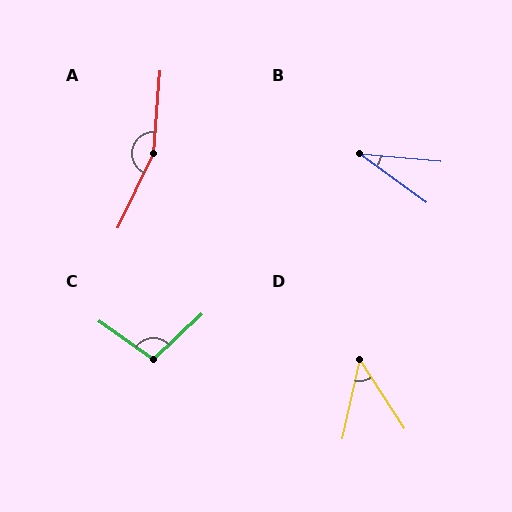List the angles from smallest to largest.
B (31°), D (46°), C (101°), A (158°).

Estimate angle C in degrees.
Approximately 101 degrees.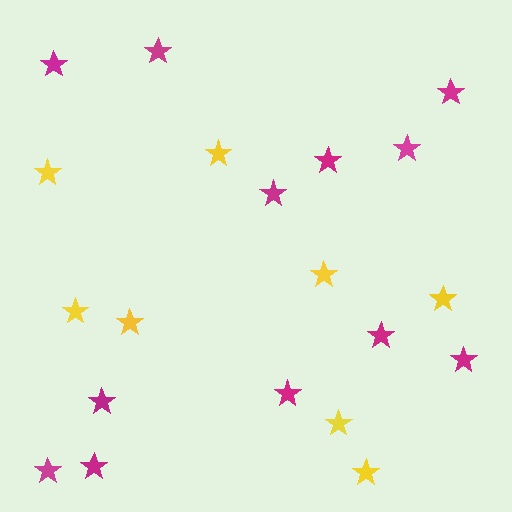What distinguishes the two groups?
There are 2 groups: one group of yellow stars (8) and one group of magenta stars (12).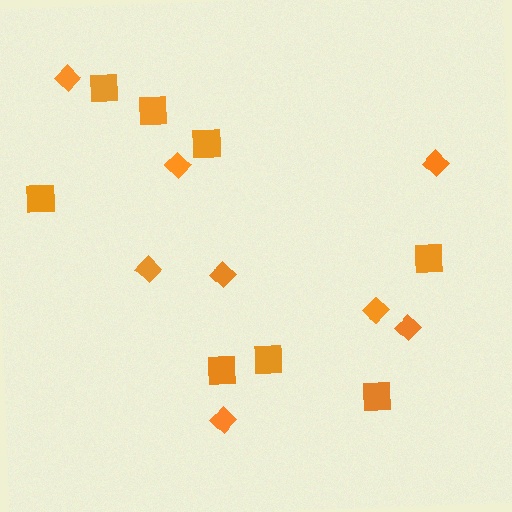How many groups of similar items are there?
There are 2 groups: one group of squares (8) and one group of diamonds (8).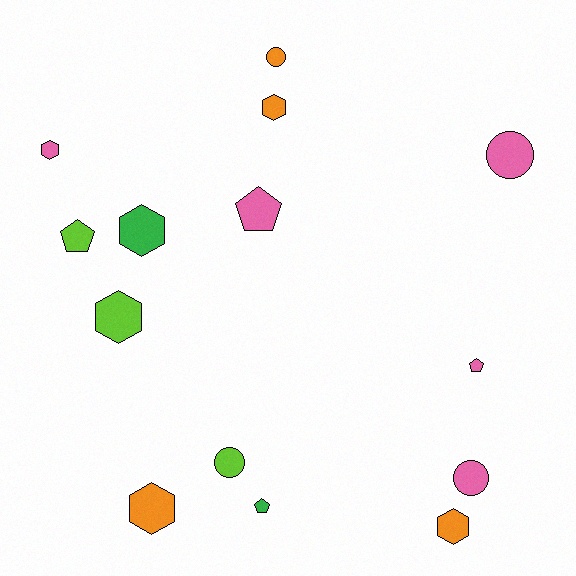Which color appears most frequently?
Pink, with 5 objects.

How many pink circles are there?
There are 2 pink circles.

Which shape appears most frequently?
Hexagon, with 6 objects.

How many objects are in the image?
There are 14 objects.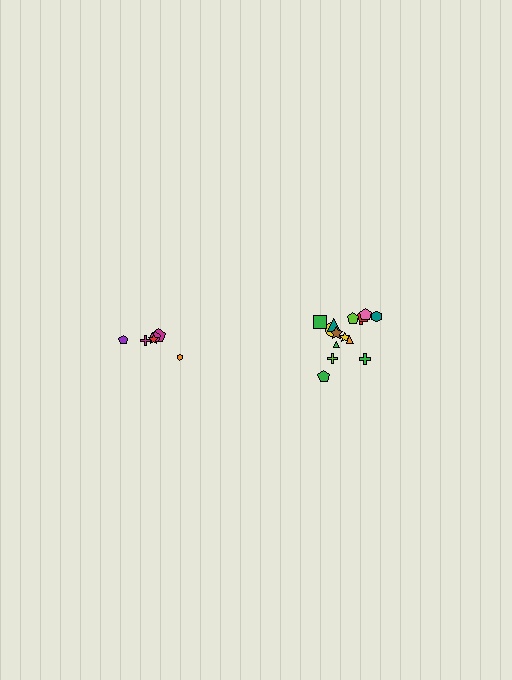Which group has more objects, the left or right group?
The right group.